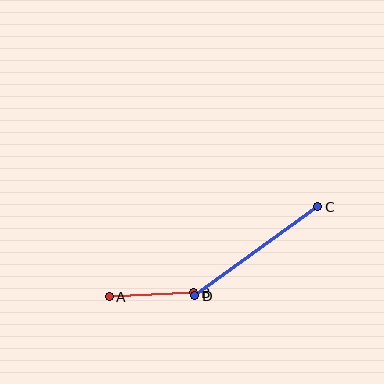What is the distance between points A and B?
The distance is approximately 85 pixels.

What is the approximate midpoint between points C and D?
The midpoint is at approximately (256, 251) pixels.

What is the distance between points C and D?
The distance is approximately 152 pixels.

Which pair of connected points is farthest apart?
Points C and D are farthest apart.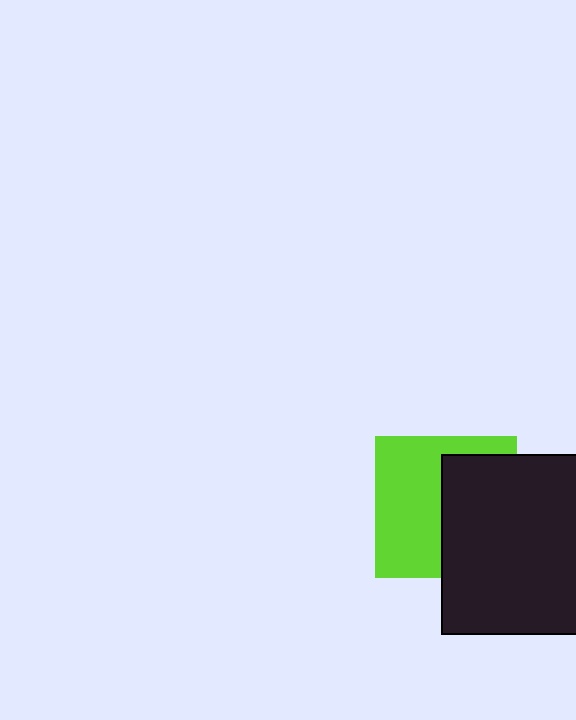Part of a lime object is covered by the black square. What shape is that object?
It is a square.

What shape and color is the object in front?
The object in front is a black square.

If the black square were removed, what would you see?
You would see the complete lime square.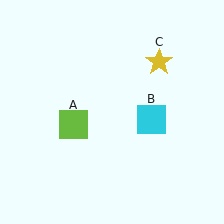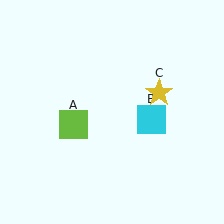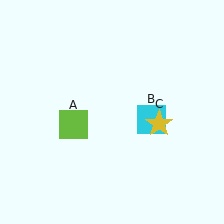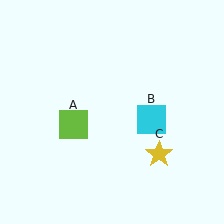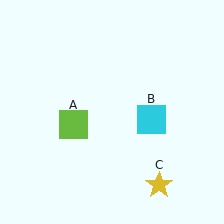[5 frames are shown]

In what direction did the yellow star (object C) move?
The yellow star (object C) moved down.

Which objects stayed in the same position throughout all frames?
Lime square (object A) and cyan square (object B) remained stationary.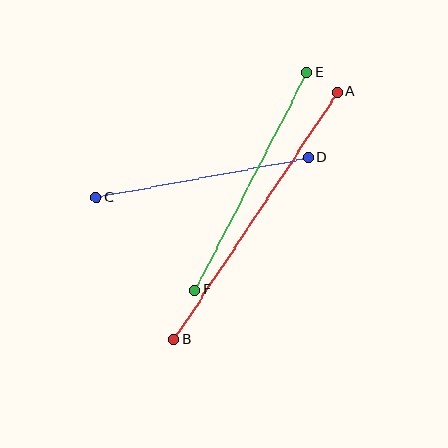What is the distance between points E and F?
The distance is approximately 244 pixels.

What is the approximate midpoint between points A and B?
The midpoint is at approximately (256, 216) pixels.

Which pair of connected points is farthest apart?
Points A and B are farthest apart.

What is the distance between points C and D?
The distance is approximately 215 pixels.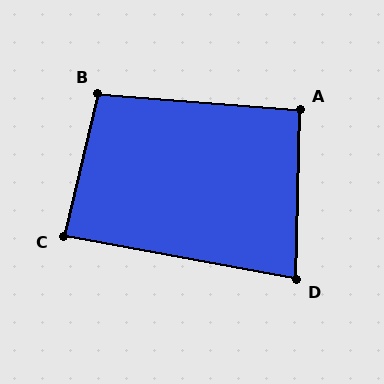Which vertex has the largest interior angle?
B, at approximately 99 degrees.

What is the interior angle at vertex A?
Approximately 93 degrees (approximately right).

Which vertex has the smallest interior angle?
D, at approximately 81 degrees.